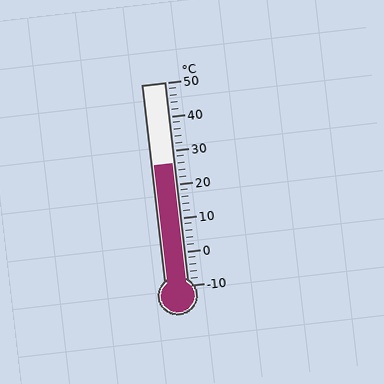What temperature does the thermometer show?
The thermometer shows approximately 26°C.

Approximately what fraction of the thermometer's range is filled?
The thermometer is filled to approximately 60% of its range.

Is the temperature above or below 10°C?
The temperature is above 10°C.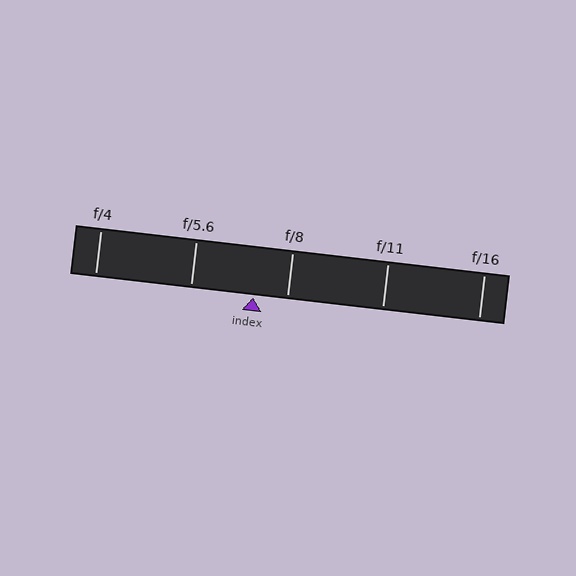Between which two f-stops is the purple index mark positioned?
The index mark is between f/5.6 and f/8.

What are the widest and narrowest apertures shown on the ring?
The widest aperture shown is f/4 and the narrowest is f/16.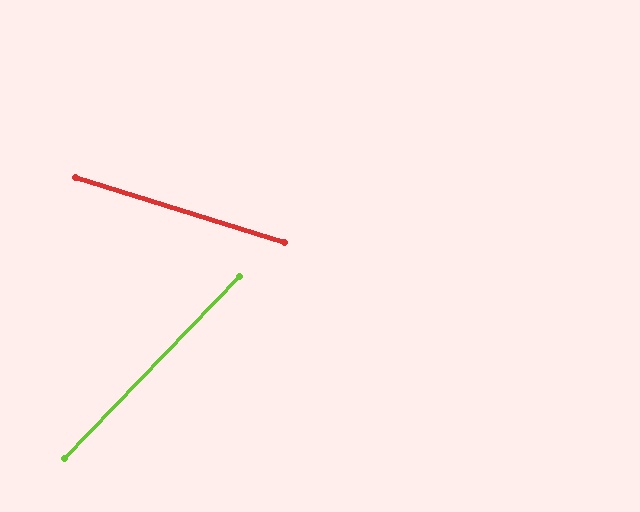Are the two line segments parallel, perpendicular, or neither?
Neither parallel nor perpendicular — they differ by about 63°.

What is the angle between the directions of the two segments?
Approximately 63 degrees.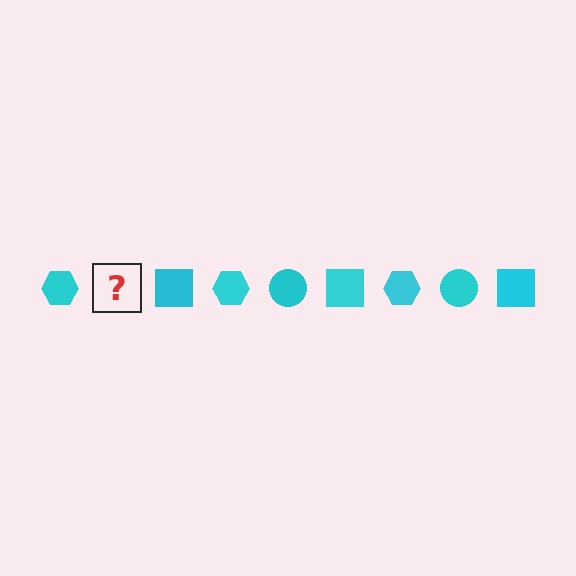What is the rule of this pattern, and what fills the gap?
The rule is that the pattern cycles through hexagon, circle, square shapes in cyan. The gap should be filled with a cyan circle.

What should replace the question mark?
The question mark should be replaced with a cyan circle.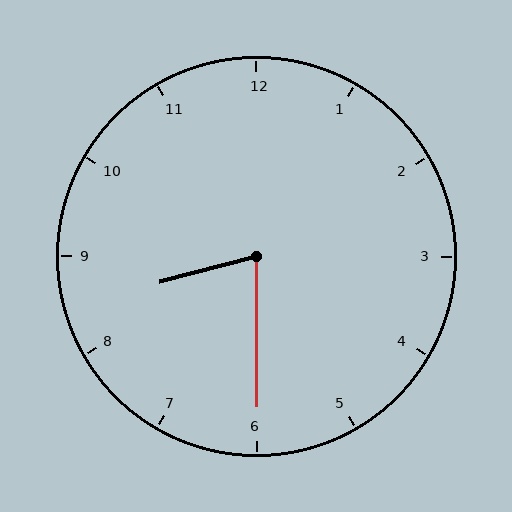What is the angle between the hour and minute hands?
Approximately 75 degrees.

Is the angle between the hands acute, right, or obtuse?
It is acute.